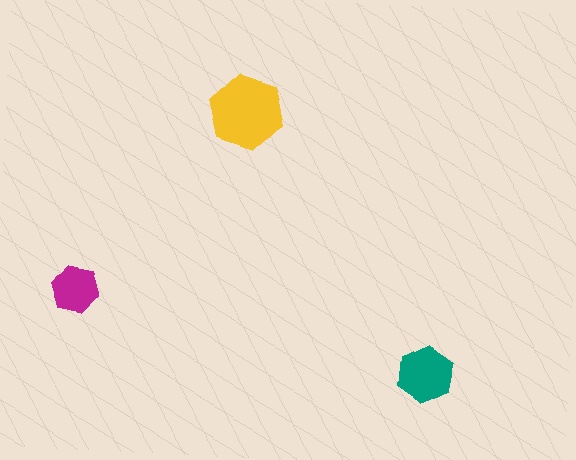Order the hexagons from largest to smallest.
the yellow one, the teal one, the magenta one.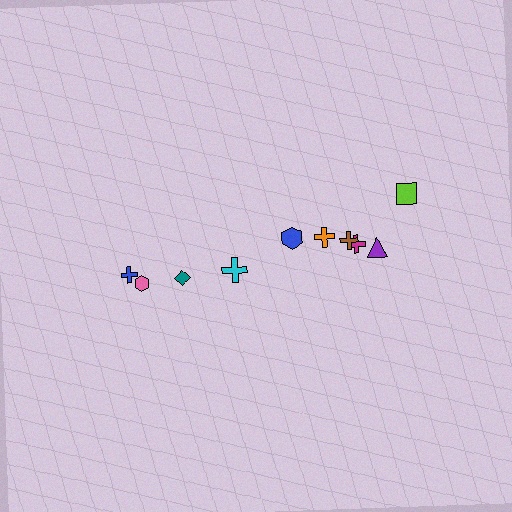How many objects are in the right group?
There are 6 objects.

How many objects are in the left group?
There are 4 objects.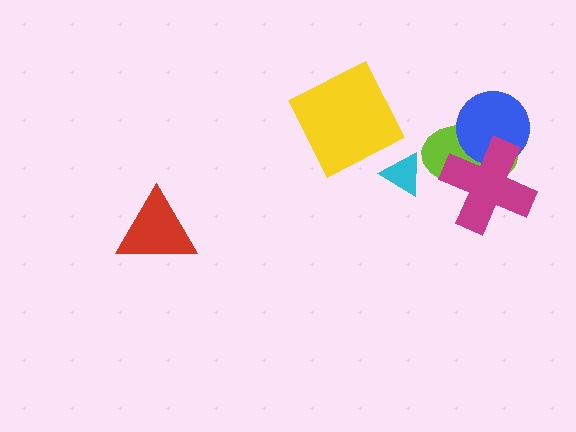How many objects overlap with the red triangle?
0 objects overlap with the red triangle.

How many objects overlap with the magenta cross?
2 objects overlap with the magenta cross.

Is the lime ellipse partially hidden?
Yes, it is partially covered by another shape.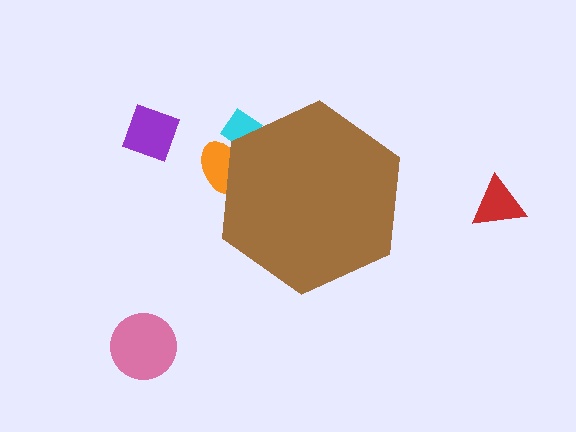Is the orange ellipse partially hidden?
Yes, the orange ellipse is partially hidden behind the brown hexagon.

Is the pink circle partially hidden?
No, the pink circle is fully visible.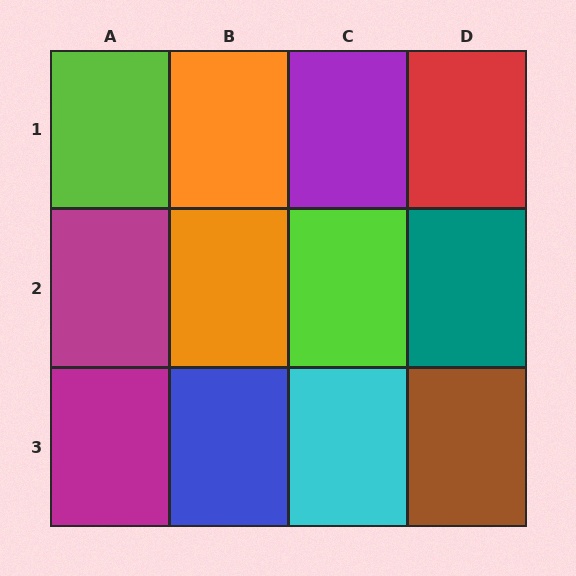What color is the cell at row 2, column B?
Orange.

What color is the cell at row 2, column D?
Teal.